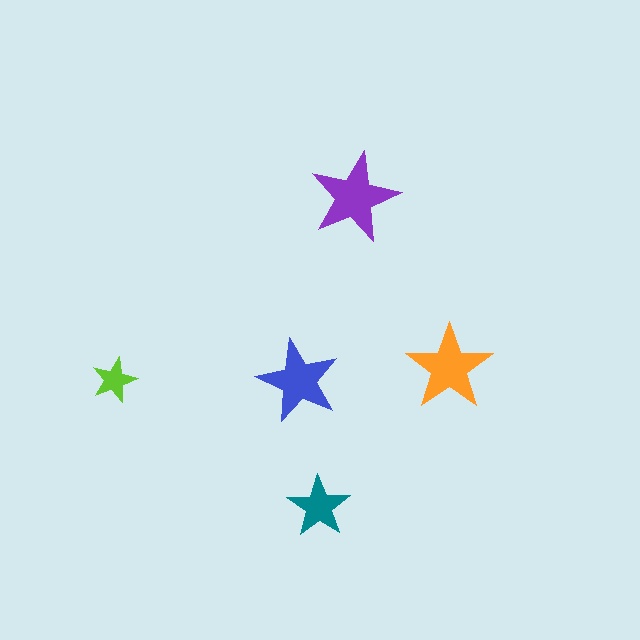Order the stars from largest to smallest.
the purple one, the orange one, the blue one, the teal one, the lime one.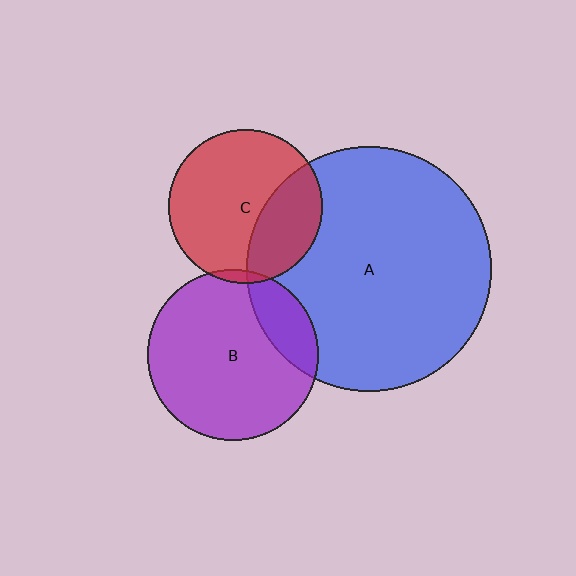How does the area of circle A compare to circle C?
Approximately 2.5 times.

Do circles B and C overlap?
Yes.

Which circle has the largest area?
Circle A (blue).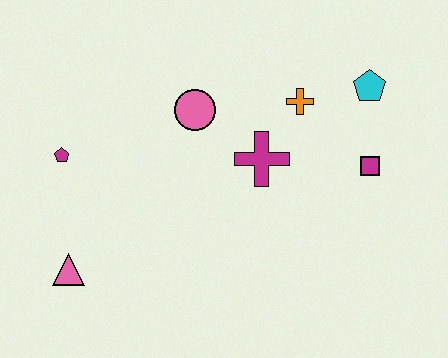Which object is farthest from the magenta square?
The pink triangle is farthest from the magenta square.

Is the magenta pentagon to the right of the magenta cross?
No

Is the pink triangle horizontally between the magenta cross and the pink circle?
No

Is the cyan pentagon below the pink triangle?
No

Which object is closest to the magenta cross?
The orange cross is closest to the magenta cross.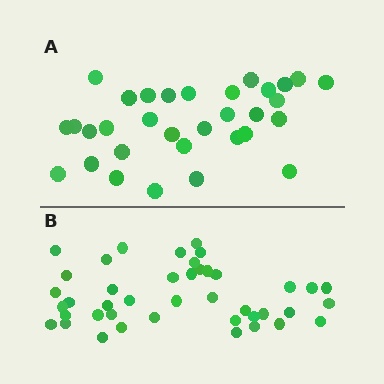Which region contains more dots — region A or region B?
Region B (the bottom region) has more dots.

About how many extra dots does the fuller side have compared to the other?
Region B has roughly 10 or so more dots than region A.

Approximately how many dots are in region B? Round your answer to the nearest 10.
About 40 dots. (The exact count is 42, which rounds to 40.)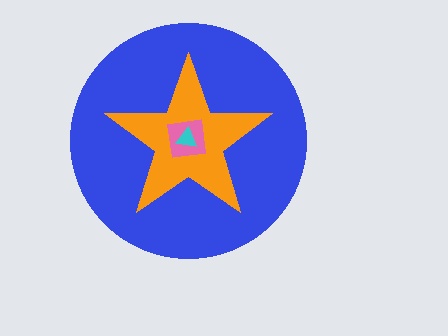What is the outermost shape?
The blue circle.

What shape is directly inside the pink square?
The cyan triangle.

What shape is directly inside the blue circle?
The orange star.